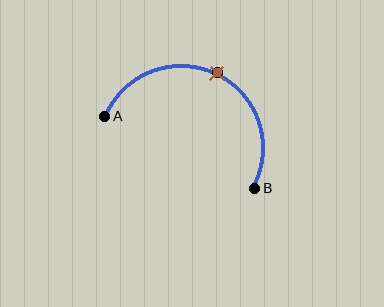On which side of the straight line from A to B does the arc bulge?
The arc bulges above the straight line connecting A and B.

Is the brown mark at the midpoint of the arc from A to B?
Yes. The brown mark lies on the arc at equal arc-length from both A and B — it is the arc midpoint.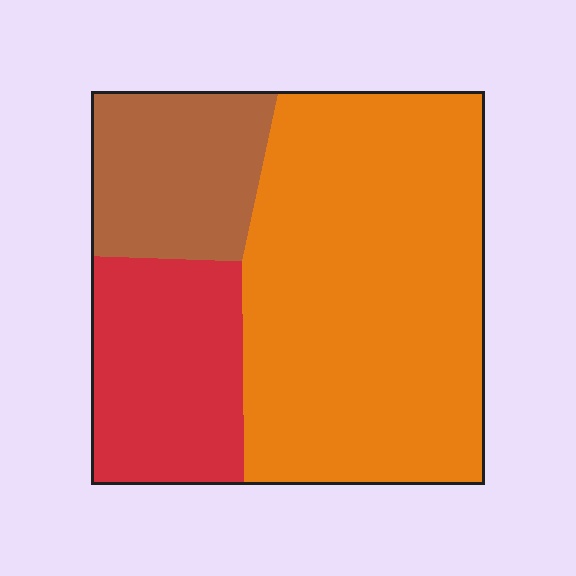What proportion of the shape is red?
Red covers around 20% of the shape.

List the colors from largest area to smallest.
From largest to smallest: orange, red, brown.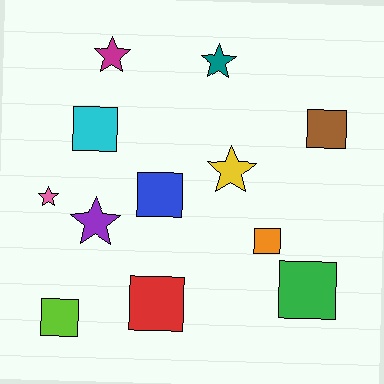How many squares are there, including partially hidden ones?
There are 7 squares.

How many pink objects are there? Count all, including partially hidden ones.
There is 1 pink object.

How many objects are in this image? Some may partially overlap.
There are 12 objects.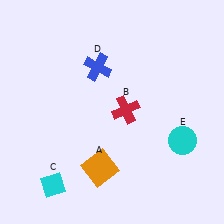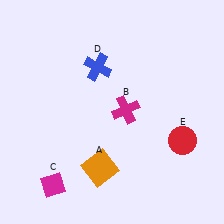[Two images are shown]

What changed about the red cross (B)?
In Image 1, B is red. In Image 2, it changed to magenta.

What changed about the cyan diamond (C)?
In Image 1, C is cyan. In Image 2, it changed to magenta.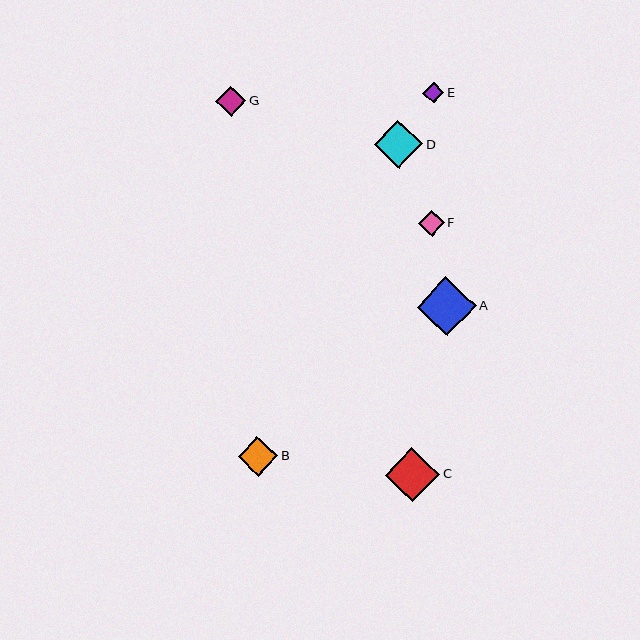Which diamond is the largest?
Diamond A is the largest with a size of approximately 59 pixels.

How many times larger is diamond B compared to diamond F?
Diamond B is approximately 1.6 times the size of diamond F.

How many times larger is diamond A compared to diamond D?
Diamond A is approximately 1.2 times the size of diamond D.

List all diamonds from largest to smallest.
From largest to smallest: A, C, D, B, G, F, E.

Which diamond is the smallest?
Diamond E is the smallest with a size of approximately 21 pixels.